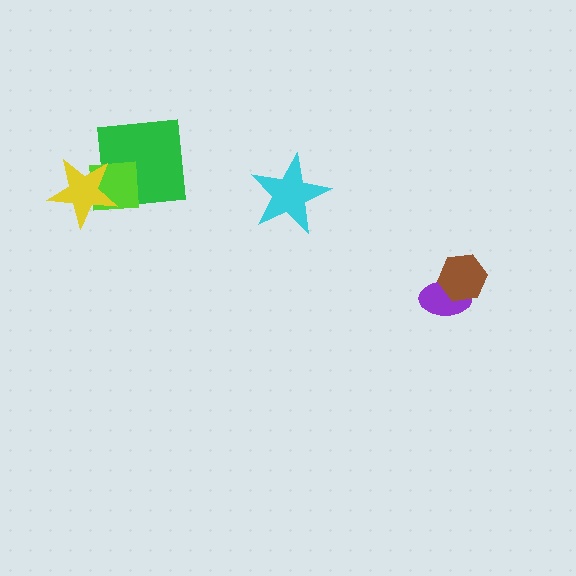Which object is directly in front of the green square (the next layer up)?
The lime square is directly in front of the green square.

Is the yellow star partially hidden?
No, no other shape covers it.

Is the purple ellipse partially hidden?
Yes, it is partially covered by another shape.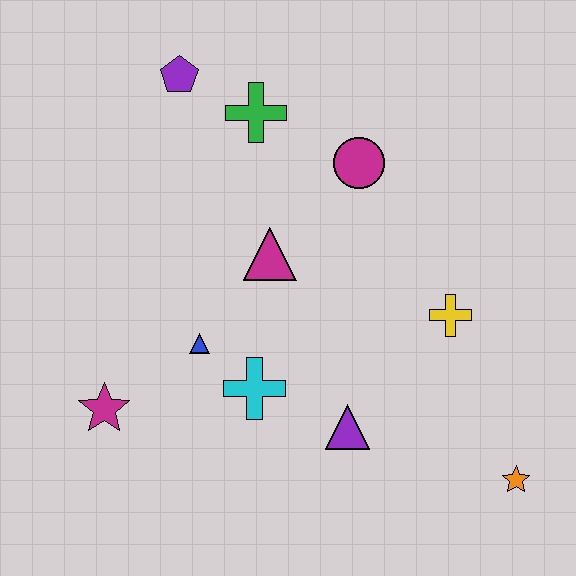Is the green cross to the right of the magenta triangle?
No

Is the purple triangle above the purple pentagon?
No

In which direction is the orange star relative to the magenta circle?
The orange star is below the magenta circle.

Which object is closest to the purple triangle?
The cyan cross is closest to the purple triangle.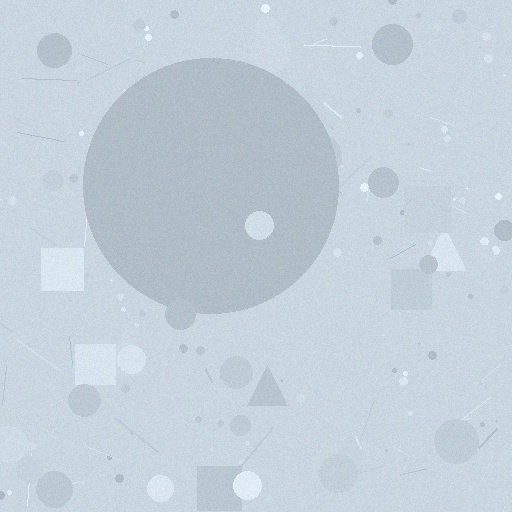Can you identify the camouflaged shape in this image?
The camouflaged shape is a circle.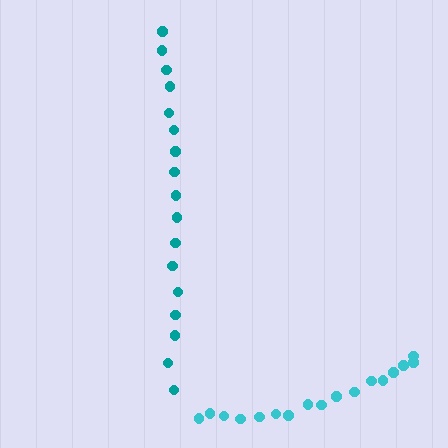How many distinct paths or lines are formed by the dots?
There are 2 distinct paths.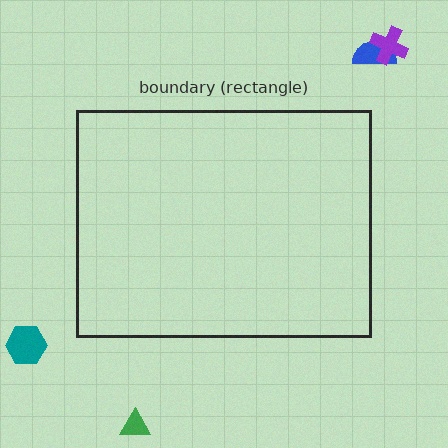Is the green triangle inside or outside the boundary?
Outside.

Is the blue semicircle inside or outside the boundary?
Outside.